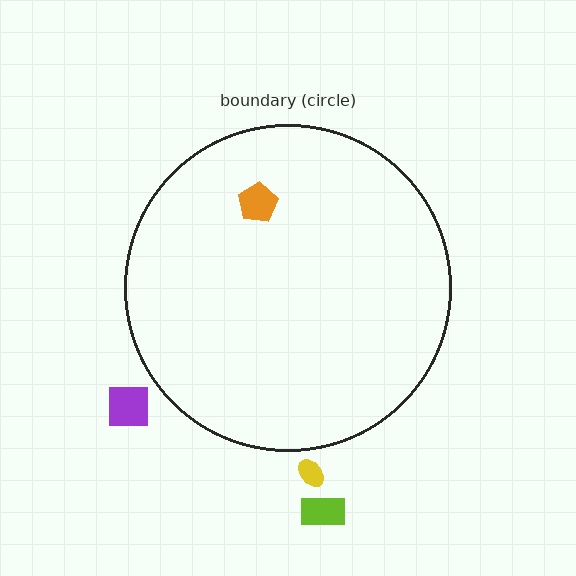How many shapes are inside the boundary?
1 inside, 3 outside.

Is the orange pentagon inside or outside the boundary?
Inside.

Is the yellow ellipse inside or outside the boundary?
Outside.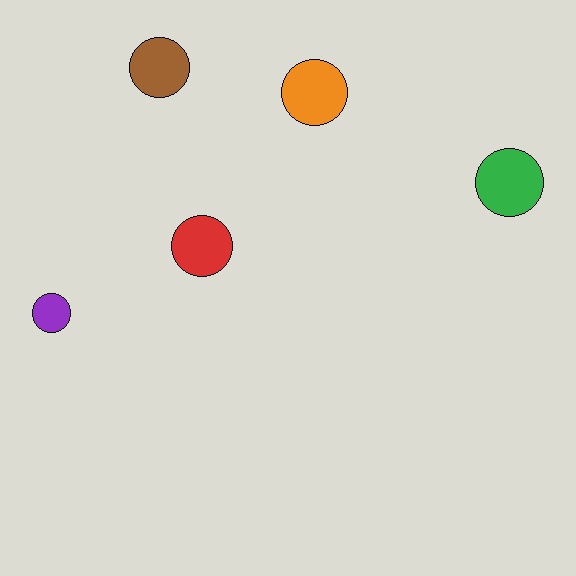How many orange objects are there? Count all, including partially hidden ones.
There is 1 orange object.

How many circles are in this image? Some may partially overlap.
There are 5 circles.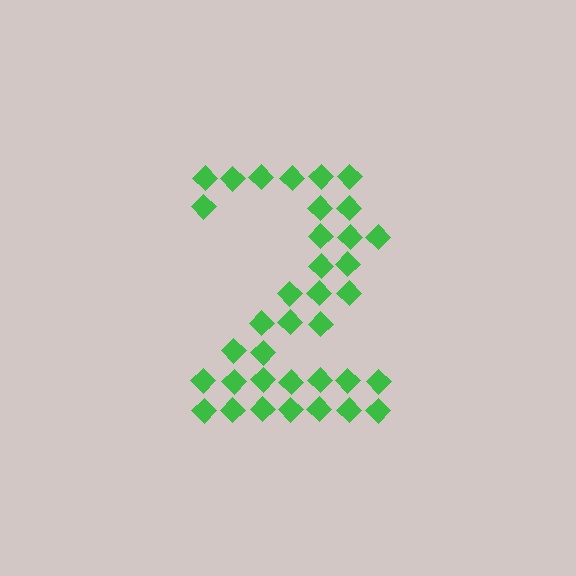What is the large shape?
The large shape is the digit 2.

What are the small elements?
The small elements are diamonds.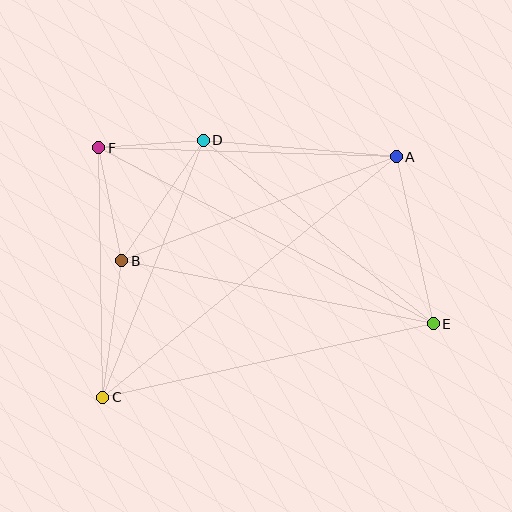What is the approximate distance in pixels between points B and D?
The distance between B and D is approximately 146 pixels.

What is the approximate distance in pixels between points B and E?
The distance between B and E is approximately 318 pixels.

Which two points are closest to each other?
Points D and F are closest to each other.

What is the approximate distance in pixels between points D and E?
The distance between D and E is approximately 294 pixels.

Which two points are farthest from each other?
Points A and C are farthest from each other.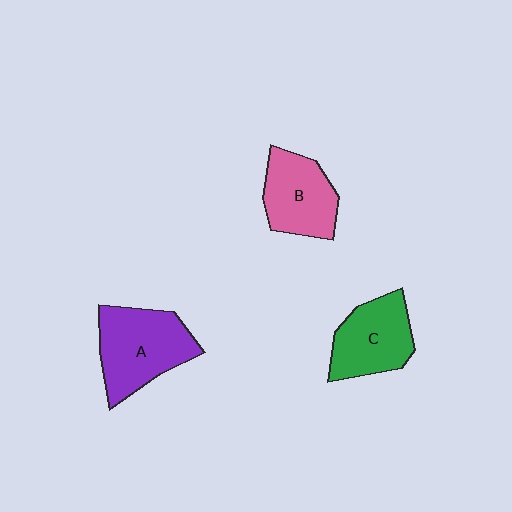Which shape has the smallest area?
Shape B (pink).